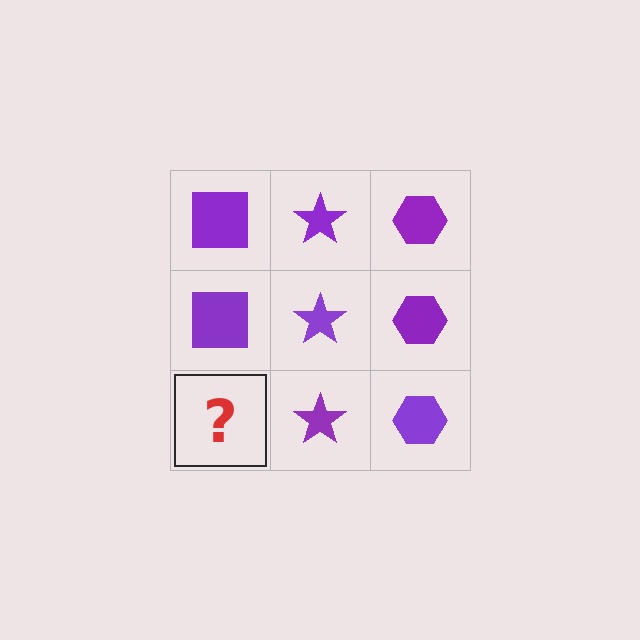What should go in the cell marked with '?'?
The missing cell should contain a purple square.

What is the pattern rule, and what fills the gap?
The rule is that each column has a consistent shape. The gap should be filled with a purple square.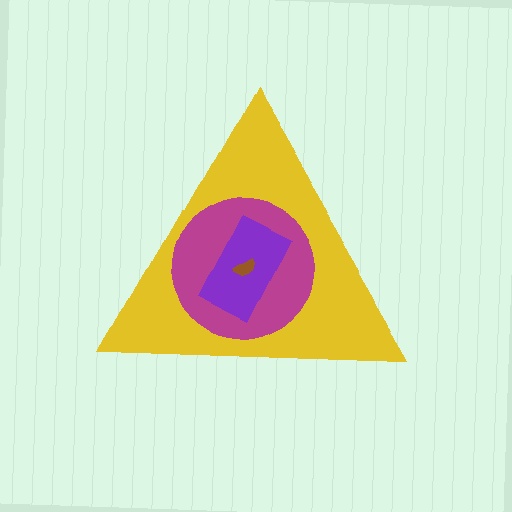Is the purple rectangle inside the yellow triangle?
Yes.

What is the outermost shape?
The yellow triangle.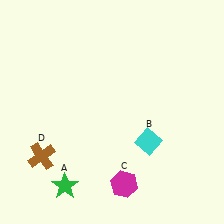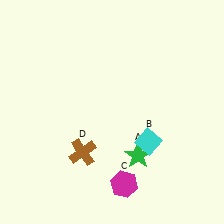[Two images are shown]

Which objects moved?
The objects that moved are: the green star (A), the brown cross (D).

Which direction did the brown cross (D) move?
The brown cross (D) moved right.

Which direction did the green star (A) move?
The green star (A) moved right.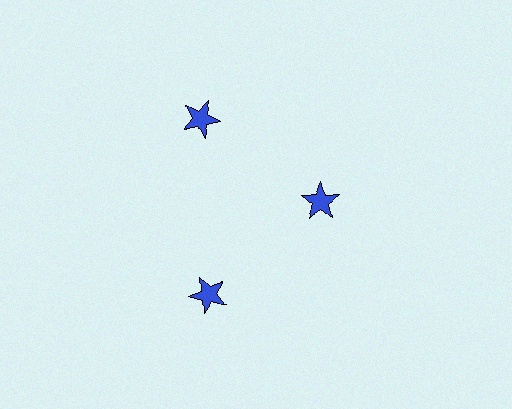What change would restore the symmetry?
The symmetry would be restored by moving it outward, back onto the ring so that all 3 stars sit at equal angles and equal distance from the center.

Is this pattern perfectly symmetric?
No. The 3 blue stars are arranged in a ring, but one element near the 3 o'clock position is pulled inward toward the center, breaking the 3-fold rotational symmetry.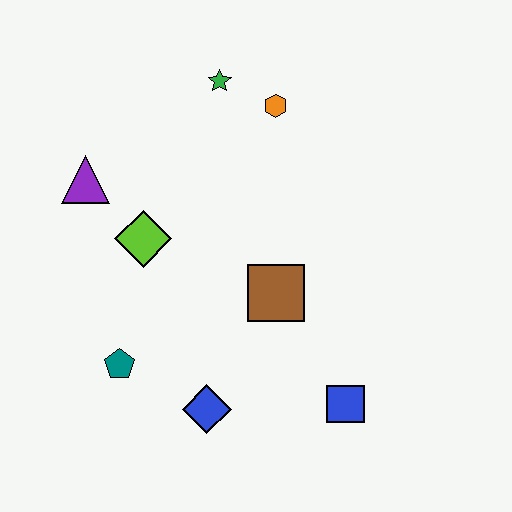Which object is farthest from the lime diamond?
The blue square is farthest from the lime diamond.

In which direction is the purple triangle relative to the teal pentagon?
The purple triangle is above the teal pentagon.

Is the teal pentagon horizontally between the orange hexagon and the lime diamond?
No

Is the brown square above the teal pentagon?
Yes